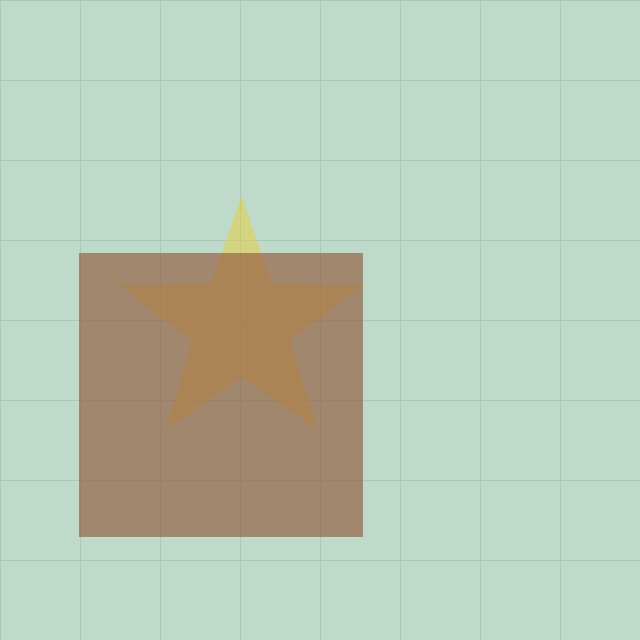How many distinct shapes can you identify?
There are 2 distinct shapes: a yellow star, a brown square.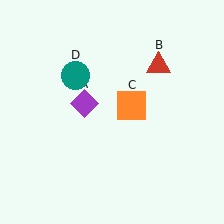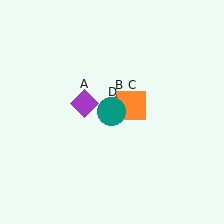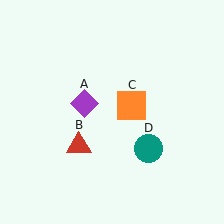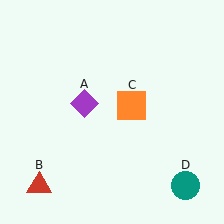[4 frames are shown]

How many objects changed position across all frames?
2 objects changed position: red triangle (object B), teal circle (object D).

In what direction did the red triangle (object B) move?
The red triangle (object B) moved down and to the left.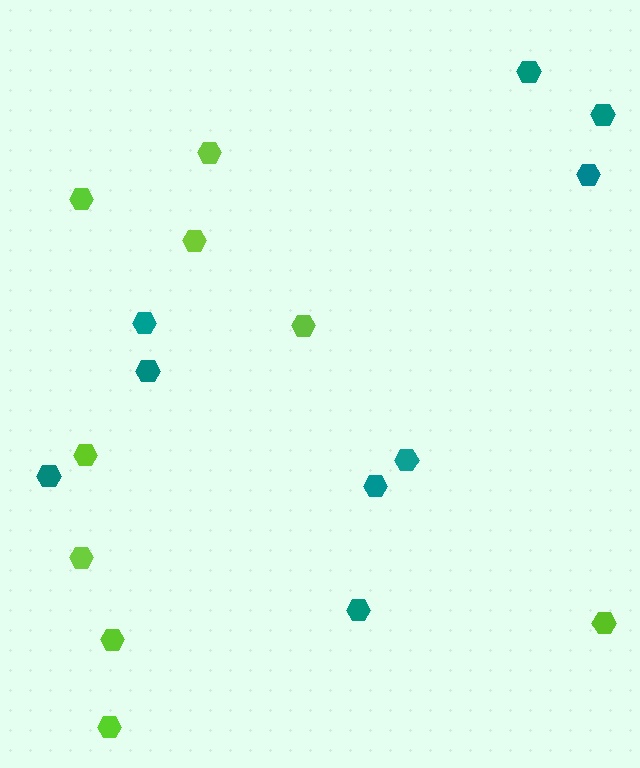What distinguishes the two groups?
There are 2 groups: one group of teal hexagons (9) and one group of lime hexagons (9).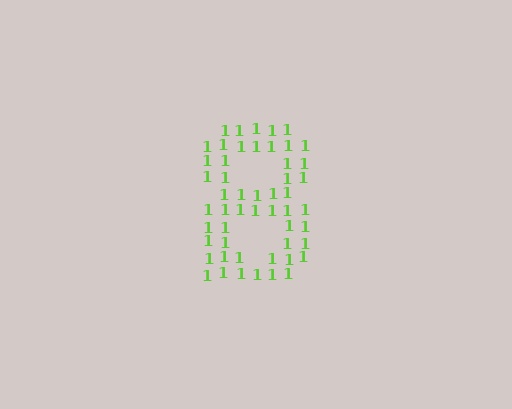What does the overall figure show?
The overall figure shows the digit 8.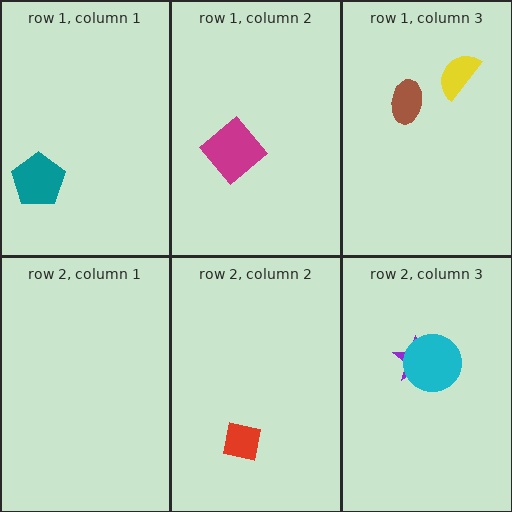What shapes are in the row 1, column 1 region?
The teal pentagon.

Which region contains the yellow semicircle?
The row 1, column 3 region.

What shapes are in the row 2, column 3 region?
The purple star, the cyan circle.